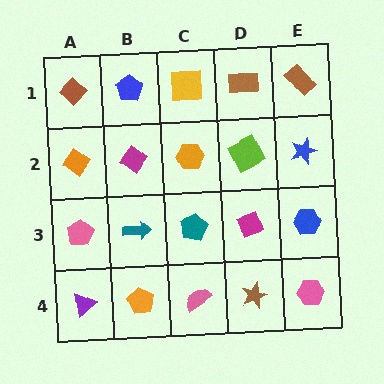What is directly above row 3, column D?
A lime square.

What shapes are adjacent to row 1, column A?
An orange diamond (row 2, column A), a blue pentagon (row 1, column B).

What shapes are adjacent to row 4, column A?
A pink pentagon (row 3, column A), an orange pentagon (row 4, column B).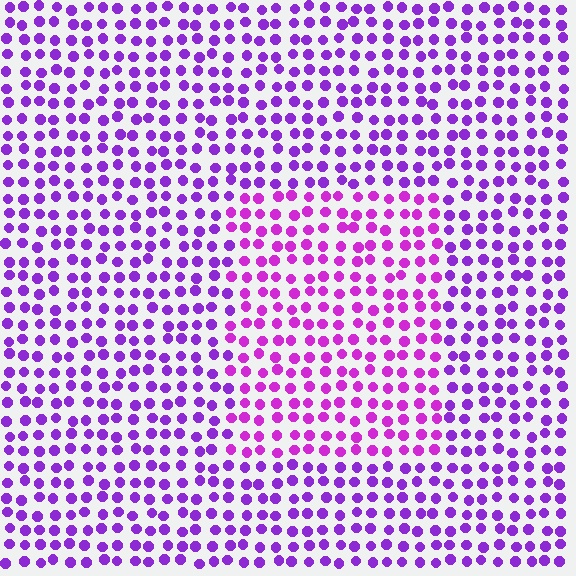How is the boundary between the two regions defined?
The boundary is defined purely by a slight shift in hue (about 24 degrees). Spacing, size, and orientation are identical on both sides.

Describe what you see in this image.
The image is filled with small purple elements in a uniform arrangement. A rectangle-shaped region is visible where the elements are tinted to a slightly different hue, forming a subtle color boundary.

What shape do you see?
I see a rectangle.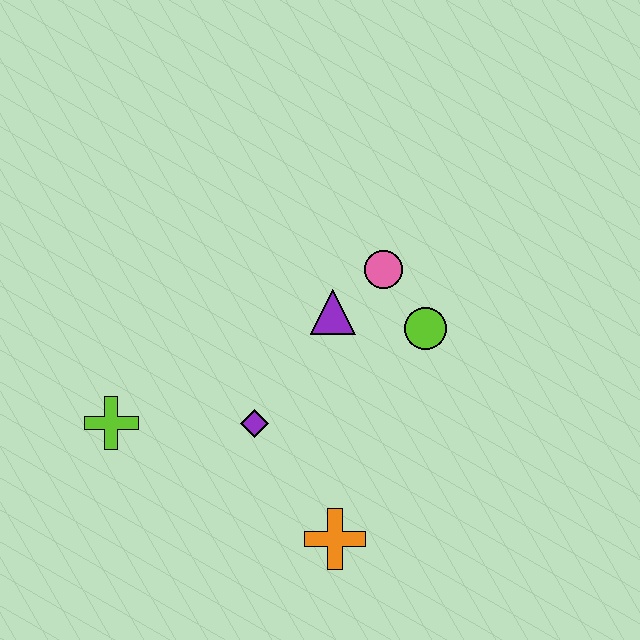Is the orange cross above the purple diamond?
No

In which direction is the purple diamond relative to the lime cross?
The purple diamond is to the right of the lime cross.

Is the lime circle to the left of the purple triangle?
No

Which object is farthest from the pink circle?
The lime cross is farthest from the pink circle.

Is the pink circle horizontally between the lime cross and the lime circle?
Yes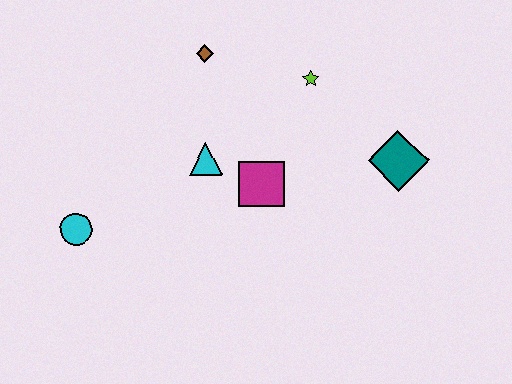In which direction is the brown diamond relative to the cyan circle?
The brown diamond is above the cyan circle.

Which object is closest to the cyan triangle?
The magenta square is closest to the cyan triangle.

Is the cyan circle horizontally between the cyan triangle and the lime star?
No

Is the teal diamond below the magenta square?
No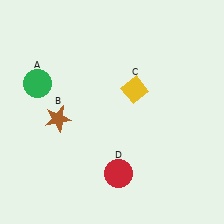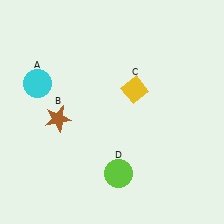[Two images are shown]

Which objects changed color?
A changed from green to cyan. D changed from red to lime.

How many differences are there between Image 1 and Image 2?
There are 2 differences between the two images.